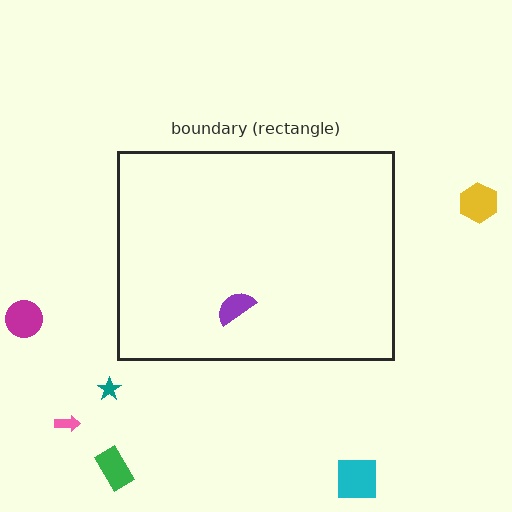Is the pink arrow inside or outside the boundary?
Outside.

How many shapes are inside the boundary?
1 inside, 6 outside.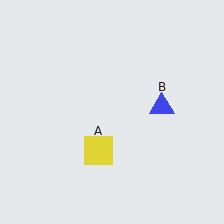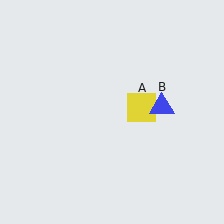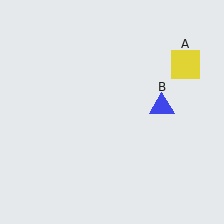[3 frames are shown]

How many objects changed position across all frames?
1 object changed position: yellow square (object A).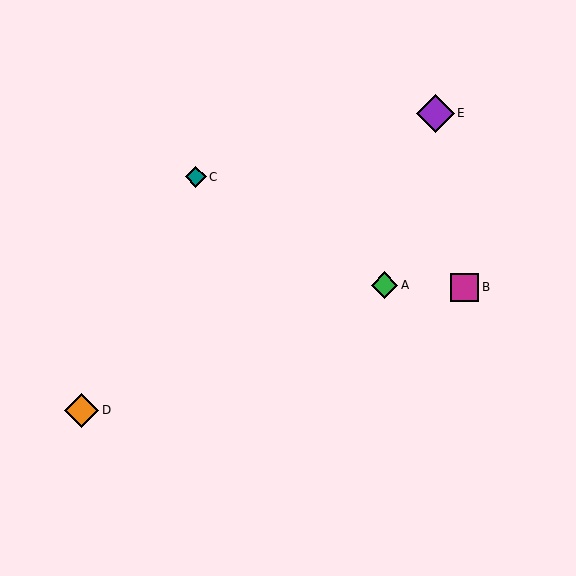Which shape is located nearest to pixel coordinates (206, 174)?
The teal diamond (labeled C) at (196, 177) is nearest to that location.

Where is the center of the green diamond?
The center of the green diamond is at (384, 285).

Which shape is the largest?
The purple diamond (labeled E) is the largest.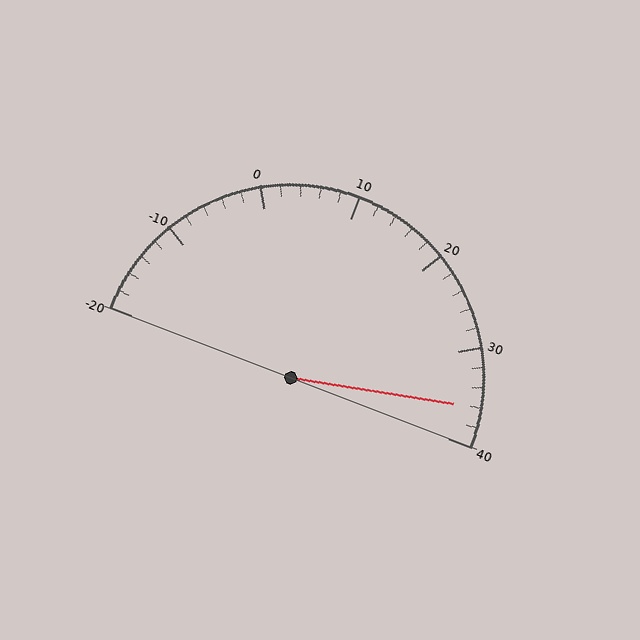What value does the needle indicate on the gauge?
The needle indicates approximately 36.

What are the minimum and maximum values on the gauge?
The gauge ranges from -20 to 40.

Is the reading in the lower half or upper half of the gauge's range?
The reading is in the upper half of the range (-20 to 40).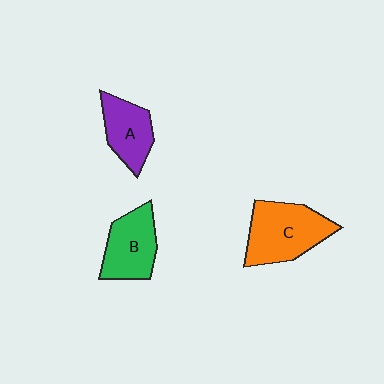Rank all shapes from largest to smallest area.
From largest to smallest: C (orange), B (green), A (purple).